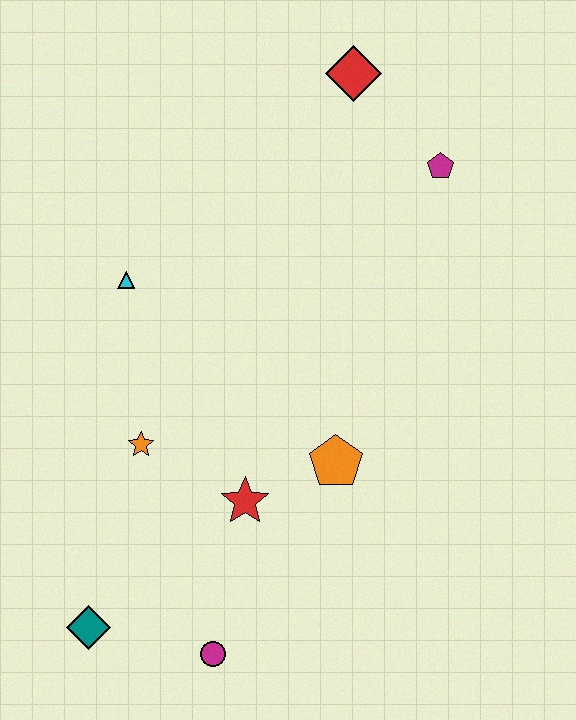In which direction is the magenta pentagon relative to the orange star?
The magenta pentagon is to the right of the orange star.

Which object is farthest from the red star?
The red diamond is farthest from the red star.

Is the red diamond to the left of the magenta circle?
No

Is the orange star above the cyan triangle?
No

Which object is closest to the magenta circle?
The teal diamond is closest to the magenta circle.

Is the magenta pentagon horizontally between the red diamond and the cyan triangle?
No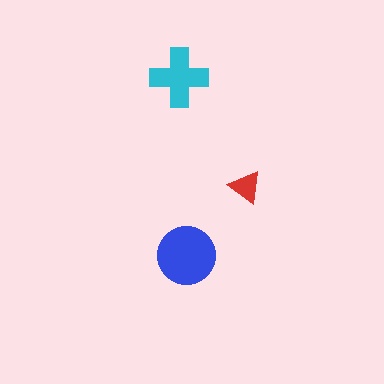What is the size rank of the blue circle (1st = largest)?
1st.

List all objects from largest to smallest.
The blue circle, the cyan cross, the red triangle.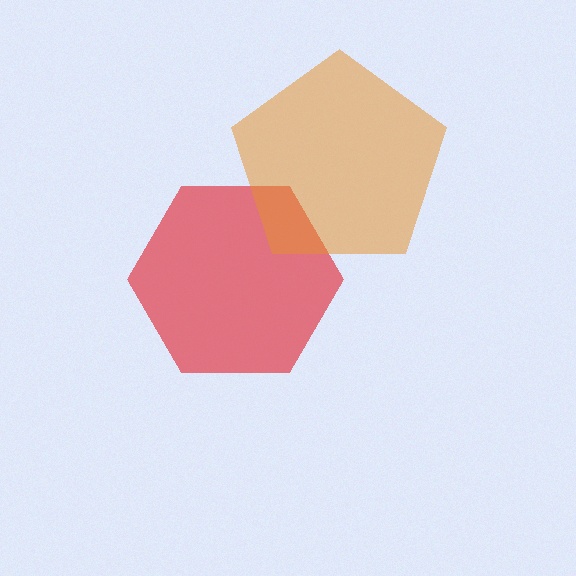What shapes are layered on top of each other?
The layered shapes are: a red hexagon, an orange pentagon.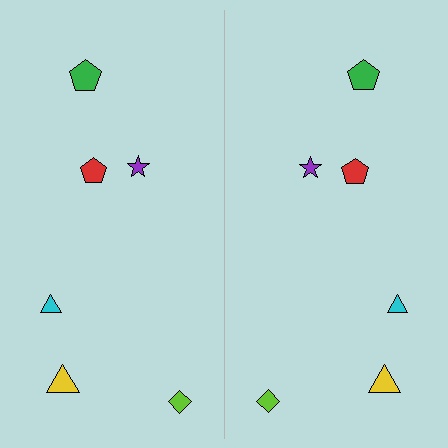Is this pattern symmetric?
Yes, this pattern has bilateral (reflection) symmetry.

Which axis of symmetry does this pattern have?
The pattern has a vertical axis of symmetry running through the center of the image.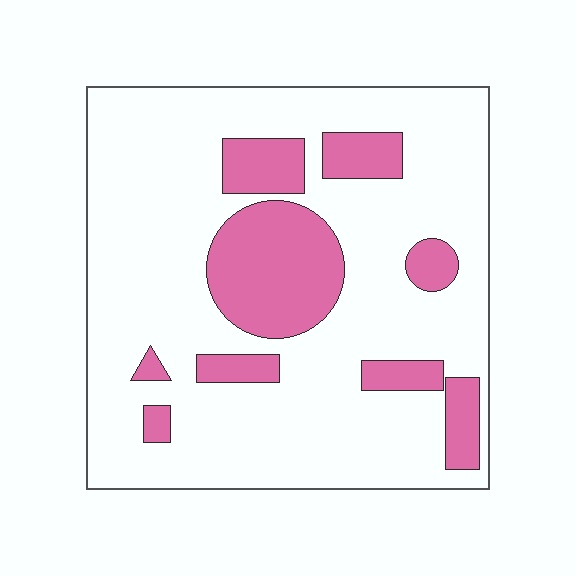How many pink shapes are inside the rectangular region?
9.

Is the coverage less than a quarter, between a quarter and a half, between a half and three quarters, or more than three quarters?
Less than a quarter.